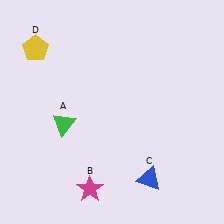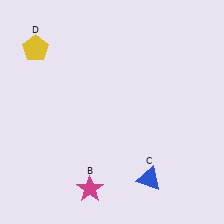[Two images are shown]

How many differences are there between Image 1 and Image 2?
There is 1 difference between the two images.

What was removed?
The green triangle (A) was removed in Image 2.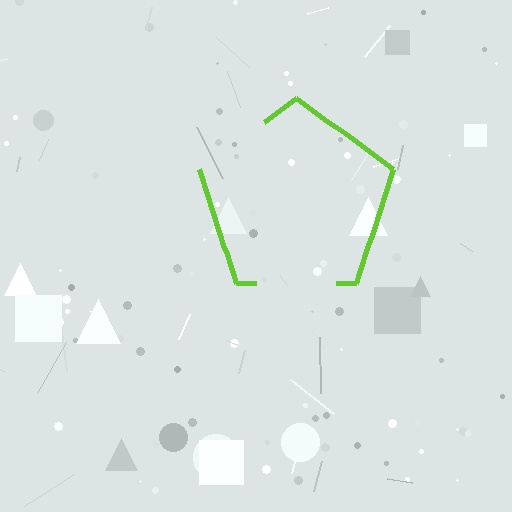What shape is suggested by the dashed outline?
The dashed outline suggests a pentagon.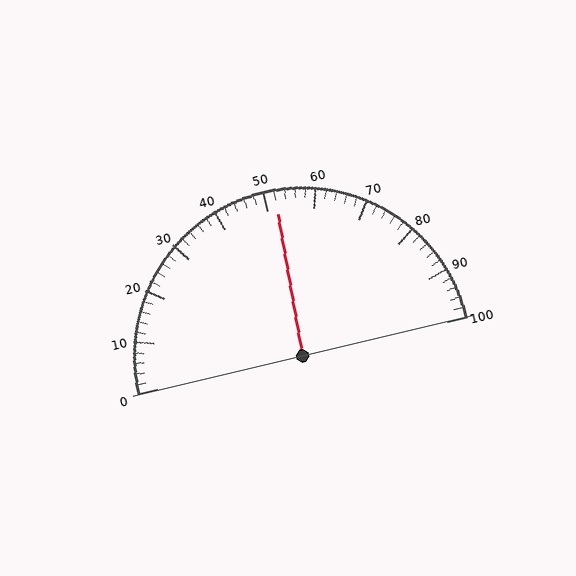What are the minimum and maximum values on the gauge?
The gauge ranges from 0 to 100.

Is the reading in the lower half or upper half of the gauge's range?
The reading is in the upper half of the range (0 to 100).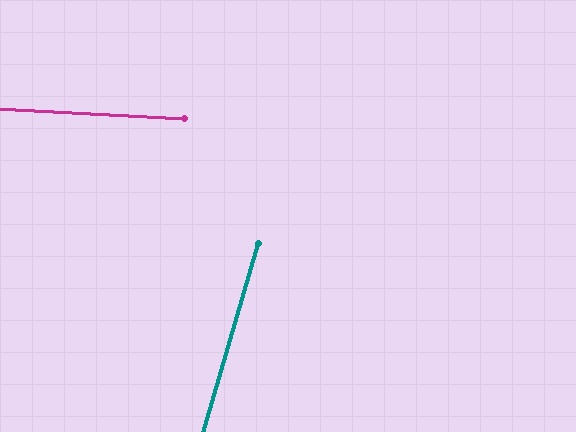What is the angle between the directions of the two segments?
Approximately 77 degrees.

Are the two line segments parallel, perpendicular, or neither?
Neither parallel nor perpendicular — they differ by about 77°.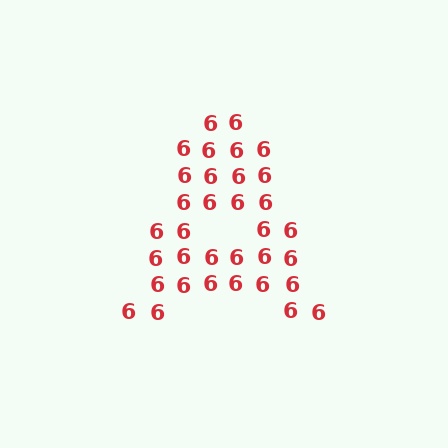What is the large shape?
The large shape is the letter A.